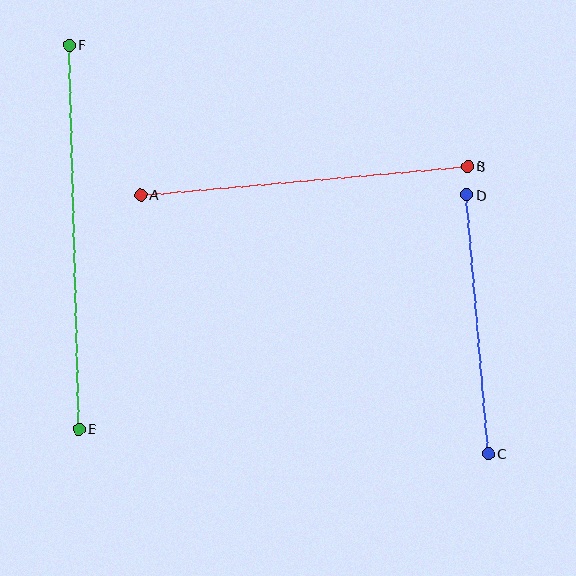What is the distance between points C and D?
The distance is approximately 260 pixels.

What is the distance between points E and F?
The distance is approximately 384 pixels.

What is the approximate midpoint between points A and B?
The midpoint is at approximately (304, 181) pixels.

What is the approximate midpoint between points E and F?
The midpoint is at approximately (74, 237) pixels.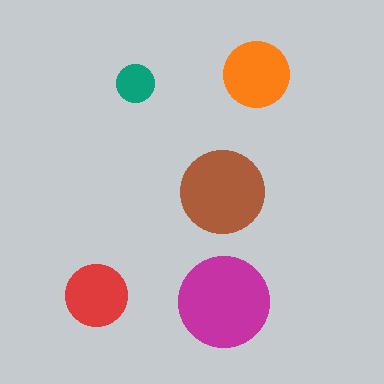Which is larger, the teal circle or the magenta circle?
The magenta one.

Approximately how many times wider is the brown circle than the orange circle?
About 1.5 times wider.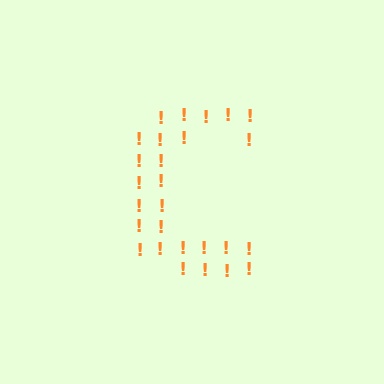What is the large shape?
The large shape is the letter C.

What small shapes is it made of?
It is made of small exclamation marks.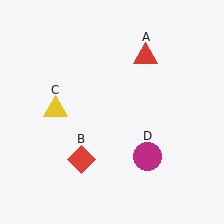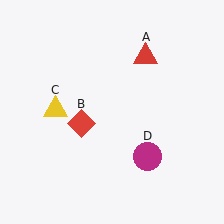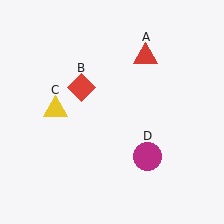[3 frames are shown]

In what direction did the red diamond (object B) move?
The red diamond (object B) moved up.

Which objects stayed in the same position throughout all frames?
Red triangle (object A) and yellow triangle (object C) and magenta circle (object D) remained stationary.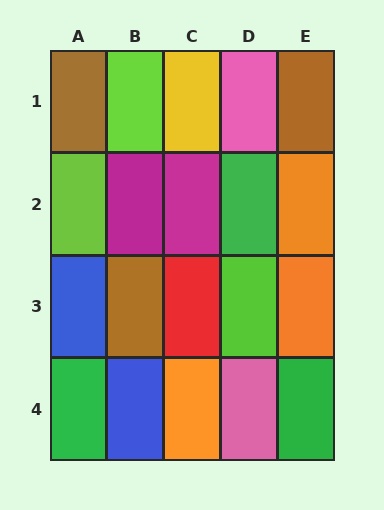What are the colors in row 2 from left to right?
Lime, magenta, magenta, green, orange.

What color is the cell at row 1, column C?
Yellow.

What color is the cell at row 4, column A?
Green.